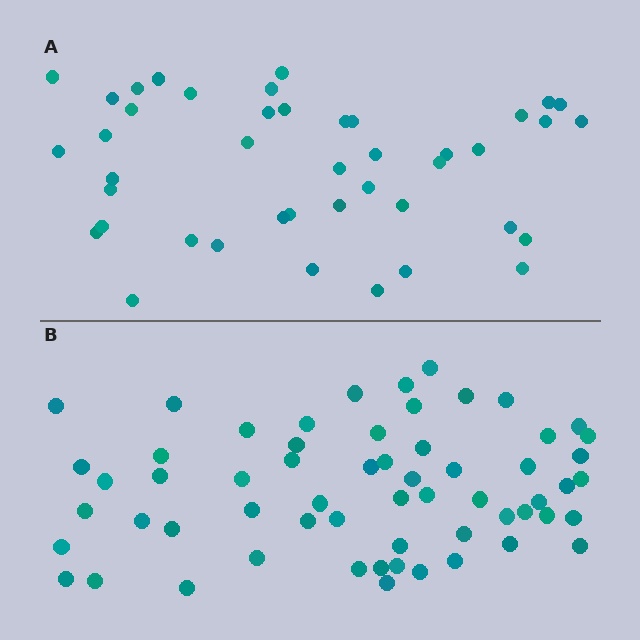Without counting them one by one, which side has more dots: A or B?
Region B (the bottom region) has more dots.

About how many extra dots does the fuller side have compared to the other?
Region B has approximately 15 more dots than region A.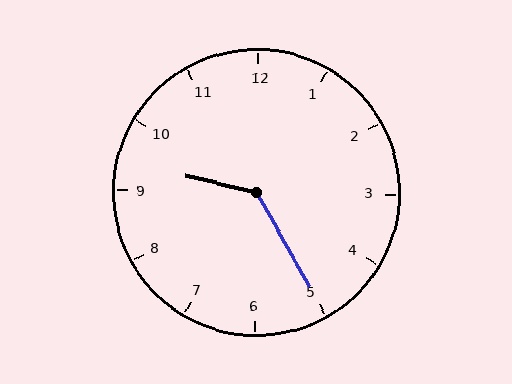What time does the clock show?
9:25.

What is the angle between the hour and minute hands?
Approximately 132 degrees.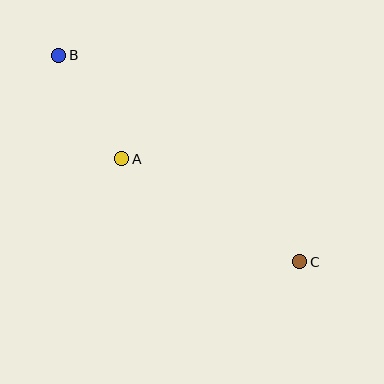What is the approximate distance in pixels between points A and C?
The distance between A and C is approximately 206 pixels.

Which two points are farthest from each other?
Points B and C are farthest from each other.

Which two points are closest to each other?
Points A and B are closest to each other.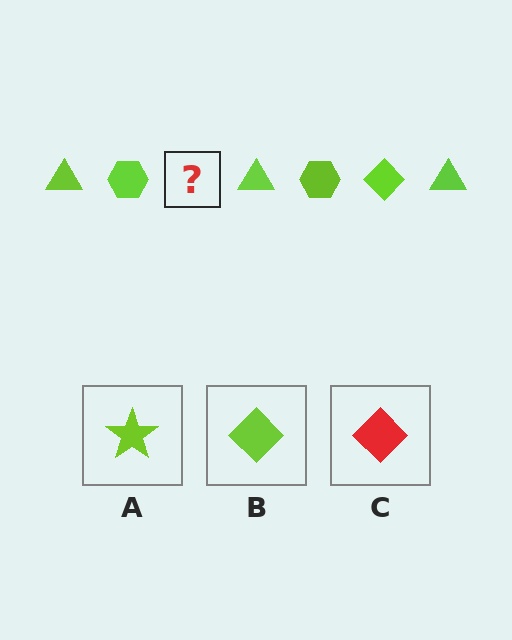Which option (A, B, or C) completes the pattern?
B.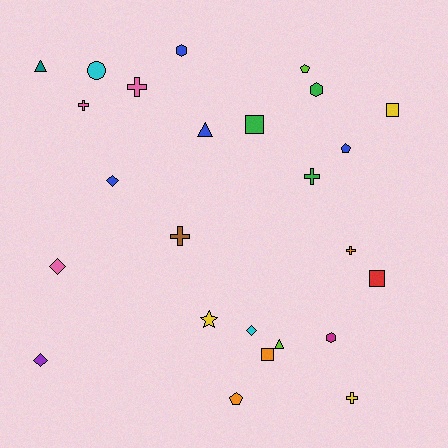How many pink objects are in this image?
There are 3 pink objects.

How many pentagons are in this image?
There are 3 pentagons.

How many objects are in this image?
There are 25 objects.